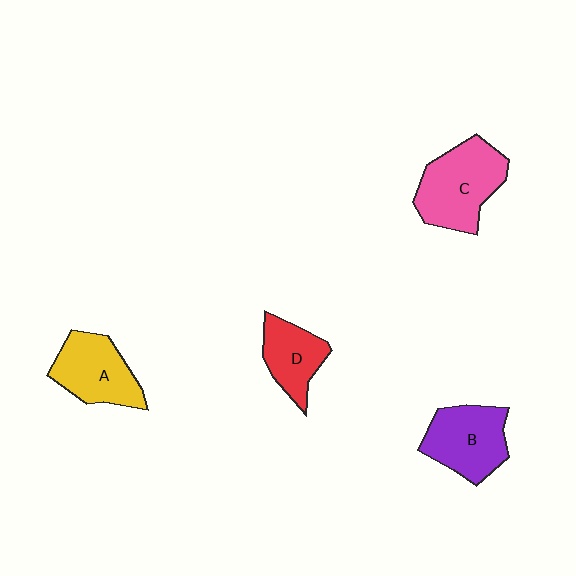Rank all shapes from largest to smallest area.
From largest to smallest: C (pink), B (purple), A (yellow), D (red).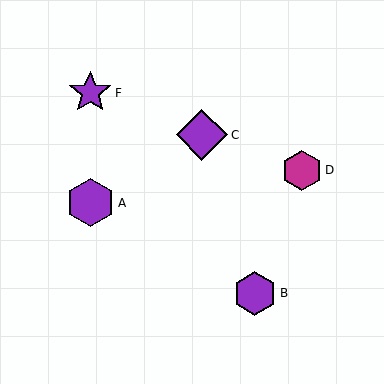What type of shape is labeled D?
Shape D is a magenta hexagon.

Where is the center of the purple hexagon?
The center of the purple hexagon is at (255, 293).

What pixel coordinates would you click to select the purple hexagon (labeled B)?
Click at (255, 293) to select the purple hexagon B.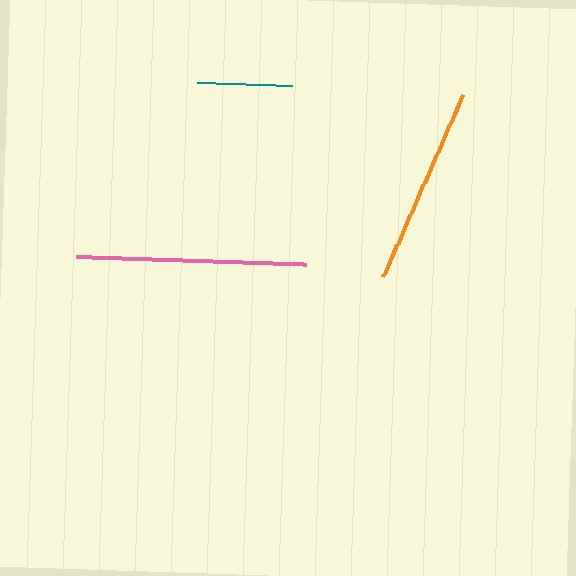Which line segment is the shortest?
The teal line is the shortest at approximately 95 pixels.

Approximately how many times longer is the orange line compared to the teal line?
The orange line is approximately 2.1 times the length of the teal line.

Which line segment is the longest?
The pink line is the longest at approximately 230 pixels.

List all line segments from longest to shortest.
From longest to shortest: pink, orange, teal.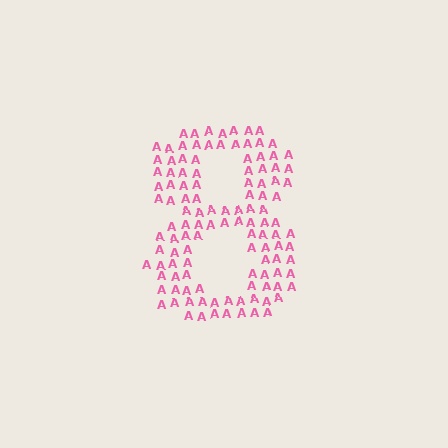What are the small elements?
The small elements are letter A's.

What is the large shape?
The large shape is the digit 8.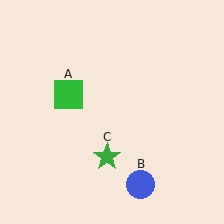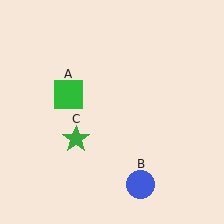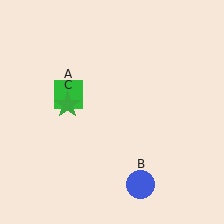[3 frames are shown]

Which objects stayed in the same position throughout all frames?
Green square (object A) and blue circle (object B) remained stationary.